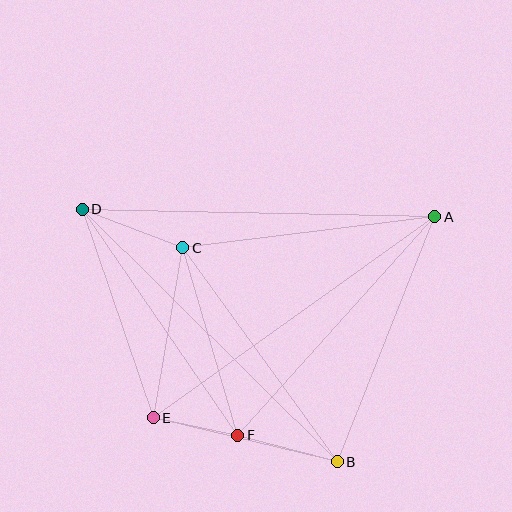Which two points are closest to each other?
Points E and F are closest to each other.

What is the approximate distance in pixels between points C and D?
The distance between C and D is approximately 108 pixels.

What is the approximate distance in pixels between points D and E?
The distance between D and E is approximately 220 pixels.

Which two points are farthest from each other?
Points B and D are farthest from each other.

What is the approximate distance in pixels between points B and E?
The distance between B and E is approximately 189 pixels.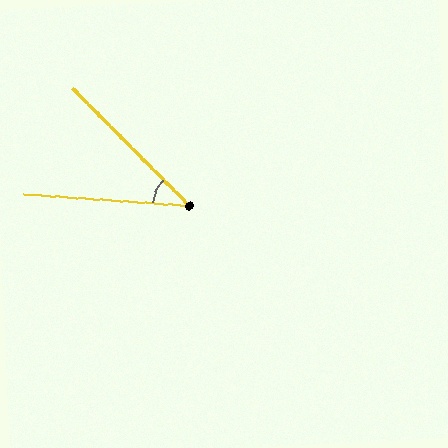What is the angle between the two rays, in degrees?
Approximately 41 degrees.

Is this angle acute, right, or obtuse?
It is acute.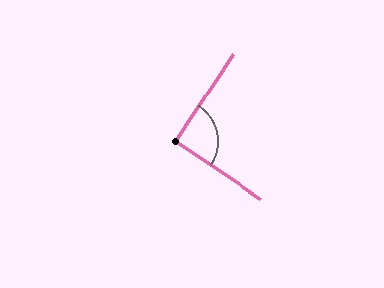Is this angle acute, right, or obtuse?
It is approximately a right angle.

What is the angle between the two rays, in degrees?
Approximately 90 degrees.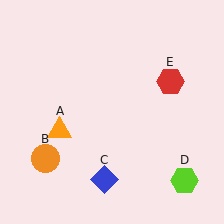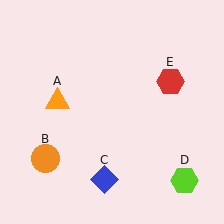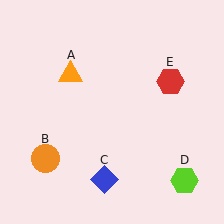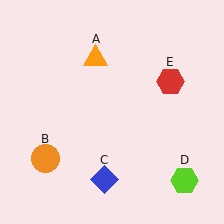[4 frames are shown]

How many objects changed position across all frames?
1 object changed position: orange triangle (object A).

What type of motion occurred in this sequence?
The orange triangle (object A) rotated clockwise around the center of the scene.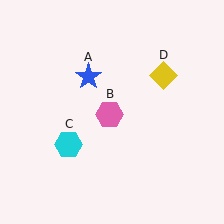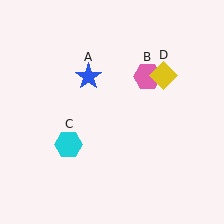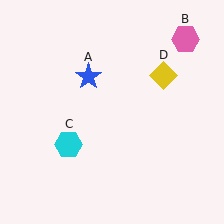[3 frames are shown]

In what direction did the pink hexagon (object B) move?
The pink hexagon (object B) moved up and to the right.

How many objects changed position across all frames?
1 object changed position: pink hexagon (object B).